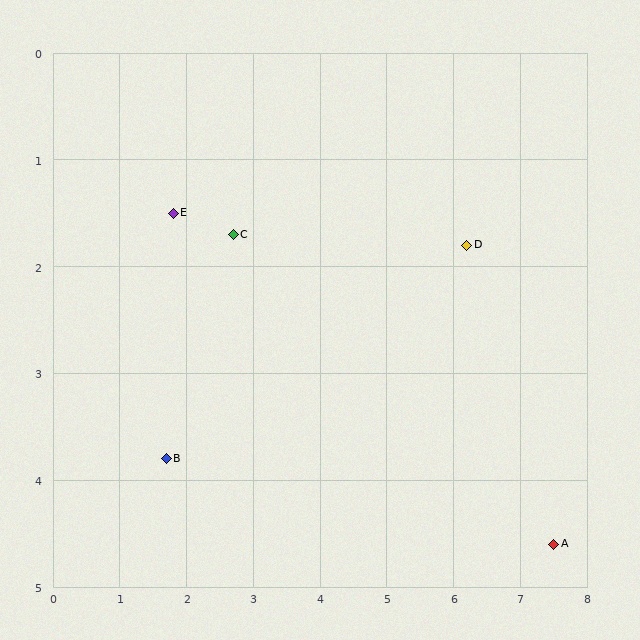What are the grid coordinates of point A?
Point A is at approximately (7.5, 4.6).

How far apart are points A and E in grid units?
Points A and E are about 6.5 grid units apart.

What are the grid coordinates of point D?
Point D is at approximately (6.2, 1.8).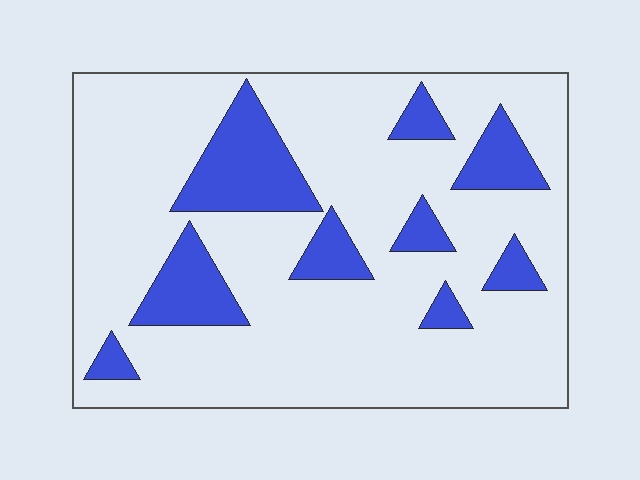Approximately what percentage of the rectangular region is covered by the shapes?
Approximately 20%.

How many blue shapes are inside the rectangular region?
9.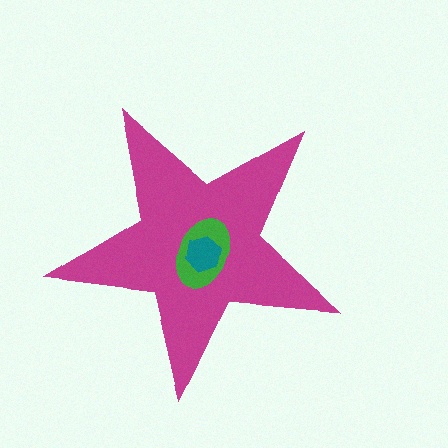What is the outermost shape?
The magenta star.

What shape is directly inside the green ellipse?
The teal hexagon.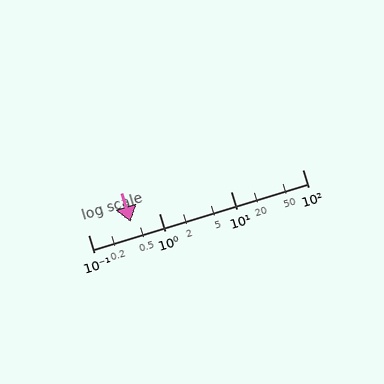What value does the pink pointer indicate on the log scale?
The pointer indicates approximately 0.39.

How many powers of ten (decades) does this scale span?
The scale spans 3 decades, from 0.1 to 100.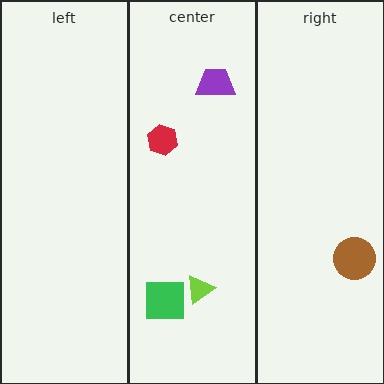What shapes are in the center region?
The purple trapezoid, the red hexagon, the green square, the lime triangle.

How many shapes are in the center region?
4.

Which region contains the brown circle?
The right region.